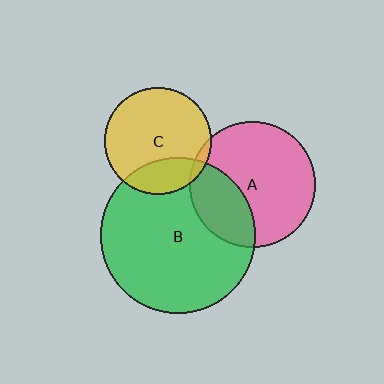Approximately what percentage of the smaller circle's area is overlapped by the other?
Approximately 25%.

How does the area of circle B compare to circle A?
Approximately 1.5 times.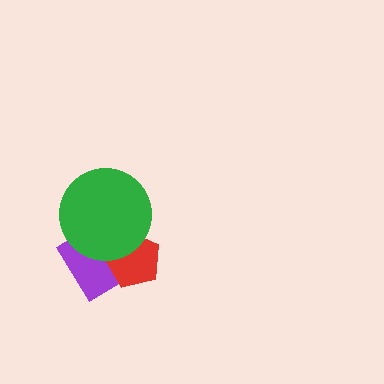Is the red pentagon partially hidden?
Yes, it is partially covered by another shape.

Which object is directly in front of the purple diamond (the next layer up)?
The red pentagon is directly in front of the purple diamond.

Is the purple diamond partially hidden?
Yes, it is partially covered by another shape.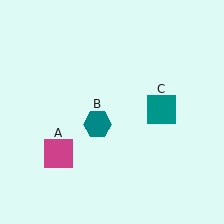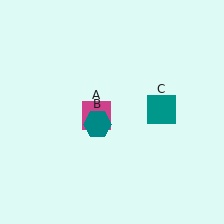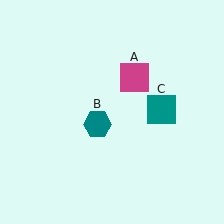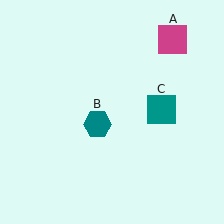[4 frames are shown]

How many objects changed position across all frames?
1 object changed position: magenta square (object A).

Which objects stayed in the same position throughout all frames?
Teal hexagon (object B) and teal square (object C) remained stationary.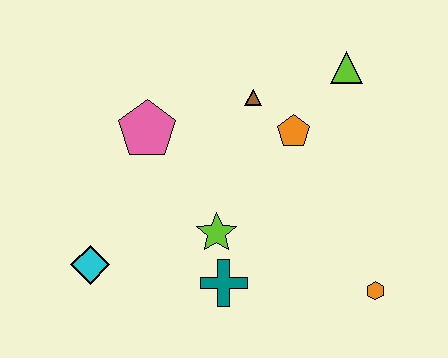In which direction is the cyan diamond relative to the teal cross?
The cyan diamond is to the left of the teal cross.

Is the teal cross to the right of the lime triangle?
No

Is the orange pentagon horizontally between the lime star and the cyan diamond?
No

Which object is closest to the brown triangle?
The orange pentagon is closest to the brown triangle.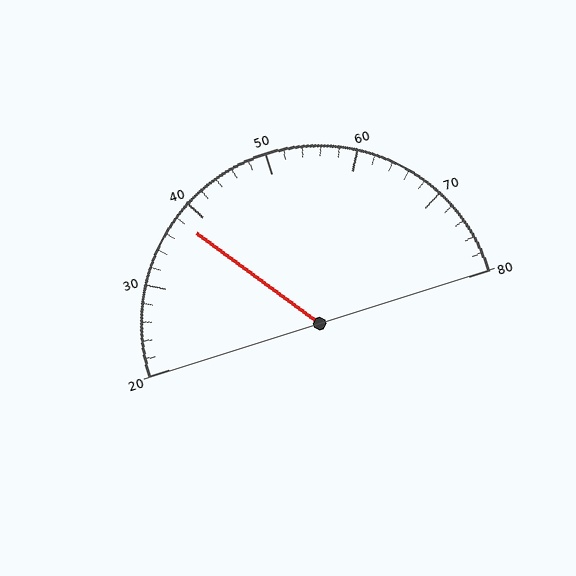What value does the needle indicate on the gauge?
The needle indicates approximately 38.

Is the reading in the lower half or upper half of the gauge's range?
The reading is in the lower half of the range (20 to 80).